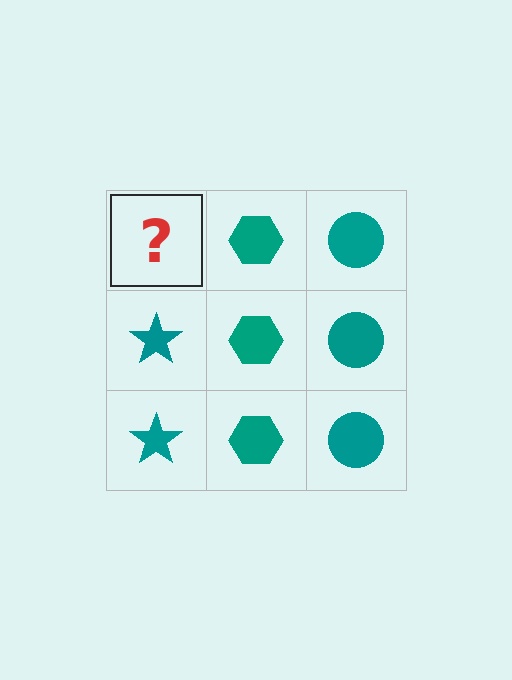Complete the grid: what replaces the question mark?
The question mark should be replaced with a teal star.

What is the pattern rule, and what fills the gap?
The rule is that each column has a consistent shape. The gap should be filled with a teal star.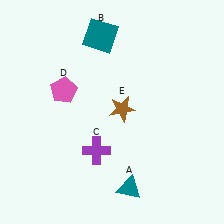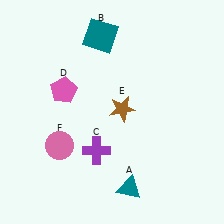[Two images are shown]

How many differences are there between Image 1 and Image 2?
There is 1 difference between the two images.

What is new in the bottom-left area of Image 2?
A pink circle (F) was added in the bottom-left area of Image 2.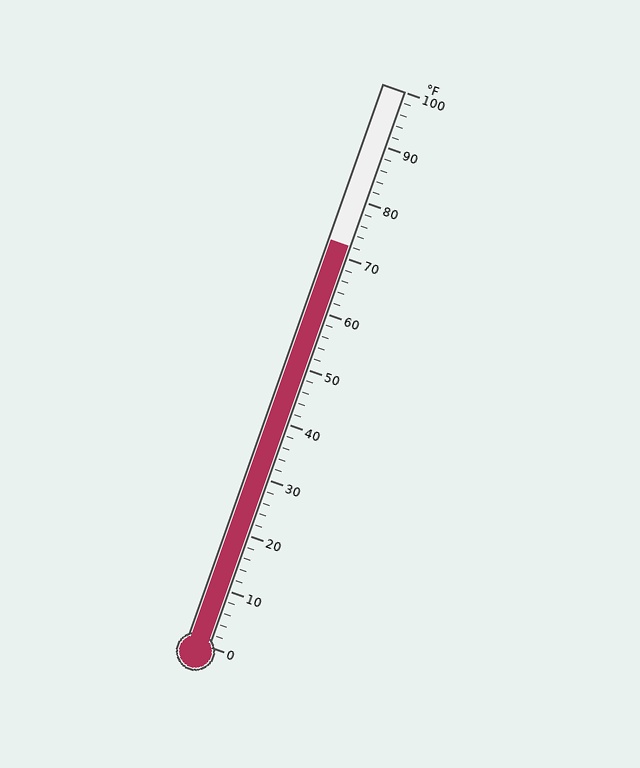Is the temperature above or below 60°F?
The temperature is above 60°F.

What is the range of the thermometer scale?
The thermometer scale ranges from 0°F to 100°F.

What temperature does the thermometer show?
The thermometer shows approximately 72°F.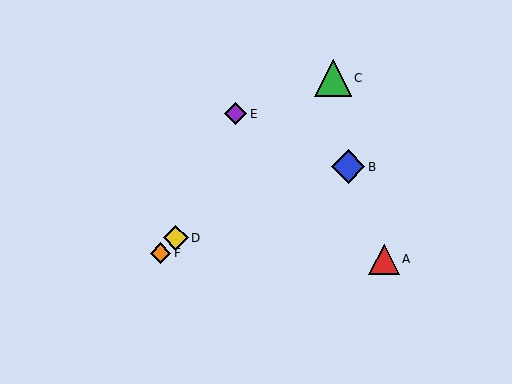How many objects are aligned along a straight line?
3 objects (C, D, F) are aligned along a straight line.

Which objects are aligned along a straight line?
Objects C, D, F are aligned along a straight line.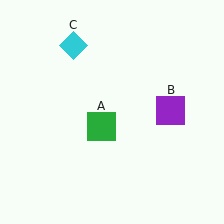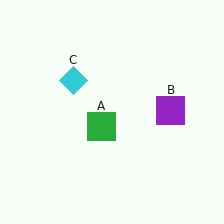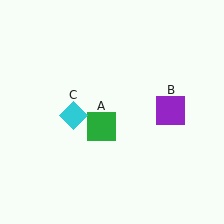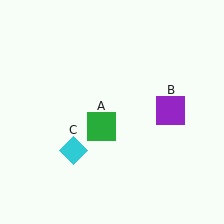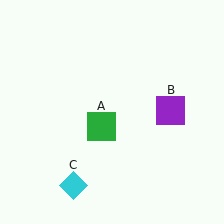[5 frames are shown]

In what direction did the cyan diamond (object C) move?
The cyan diamond (object C) moved down.